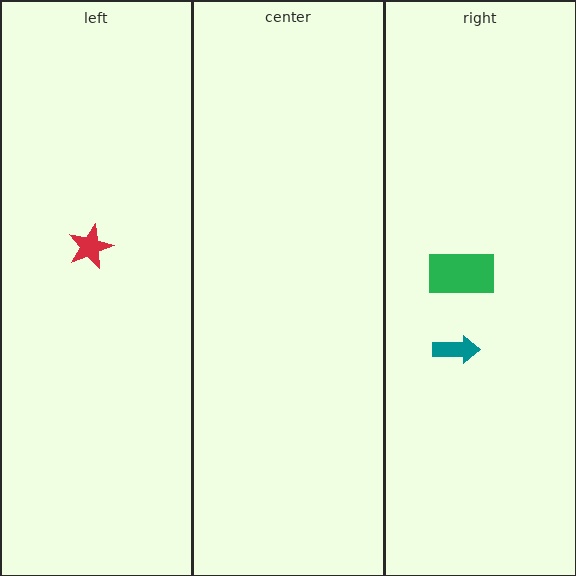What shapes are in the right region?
The green rectangle, the teal arrow.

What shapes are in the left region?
The red star.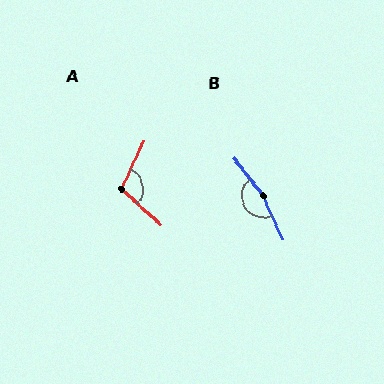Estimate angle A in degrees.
Approximately 107 degrees.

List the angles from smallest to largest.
A (107°), B (165°).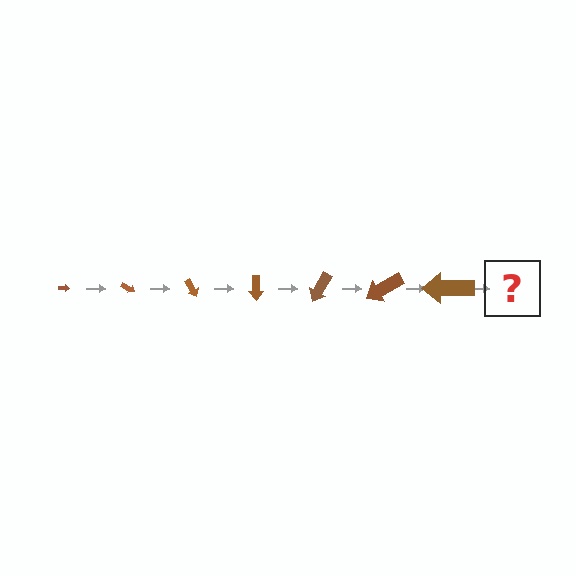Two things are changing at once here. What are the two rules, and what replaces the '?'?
The two rules are that the arrow grows larger each step and it rotates 30 degrees each step. The '?' should be an arrow, larger than the previous one and rotated 210 degrees from the start.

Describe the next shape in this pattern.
It should be an arrow, larger than the previous one and rotated 210 degrees from the start.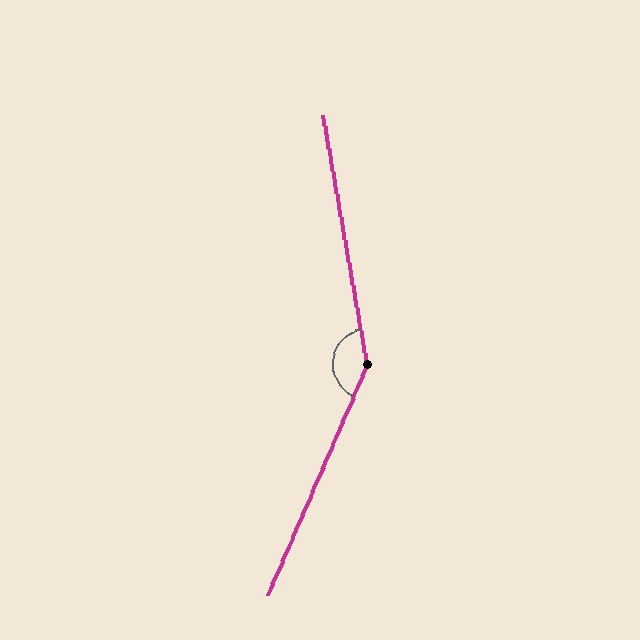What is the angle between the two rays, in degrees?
Approximately 147 degrees.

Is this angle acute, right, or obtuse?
It is obtuse.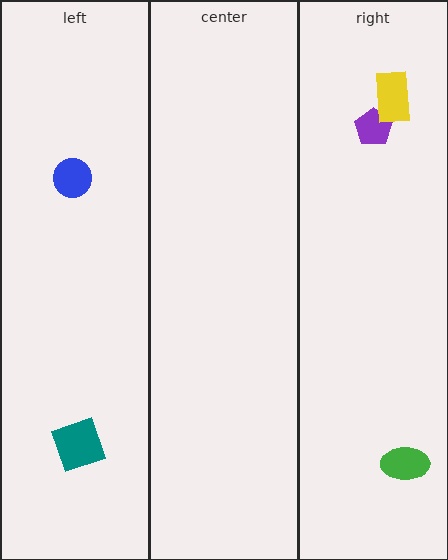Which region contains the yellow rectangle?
The right region.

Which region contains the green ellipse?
The right region.